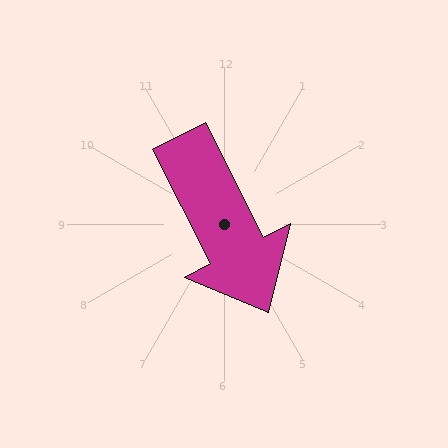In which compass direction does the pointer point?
Southeast.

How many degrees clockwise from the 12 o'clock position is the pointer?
Approximately 153 degrees.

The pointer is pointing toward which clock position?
Roughly 5 o'clock.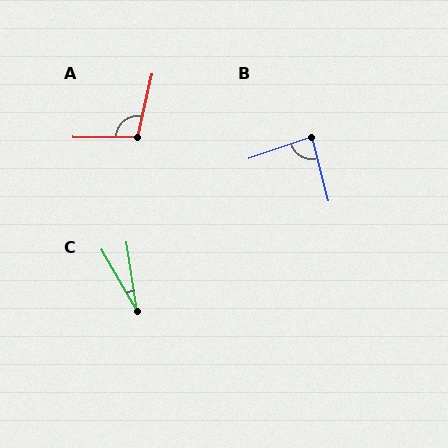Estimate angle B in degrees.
Approximately 86 degrees.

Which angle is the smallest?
C, at approximately 21 degrees.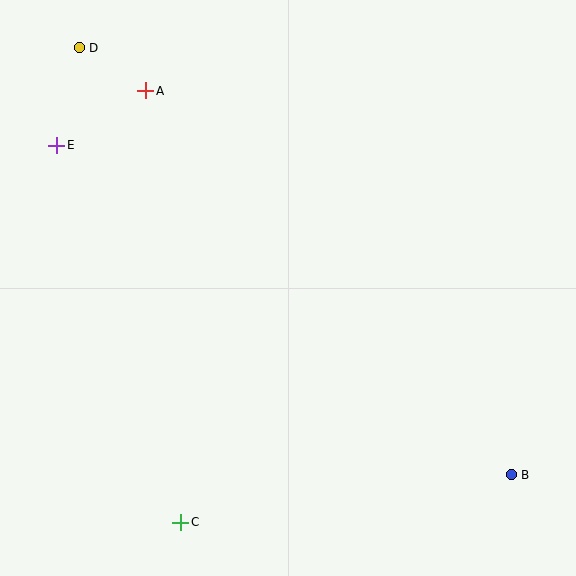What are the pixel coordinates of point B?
Point B is at (511, 475).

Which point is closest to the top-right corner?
Point A is closest to the top-right corner.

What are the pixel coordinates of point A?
Point A is at (146, 91).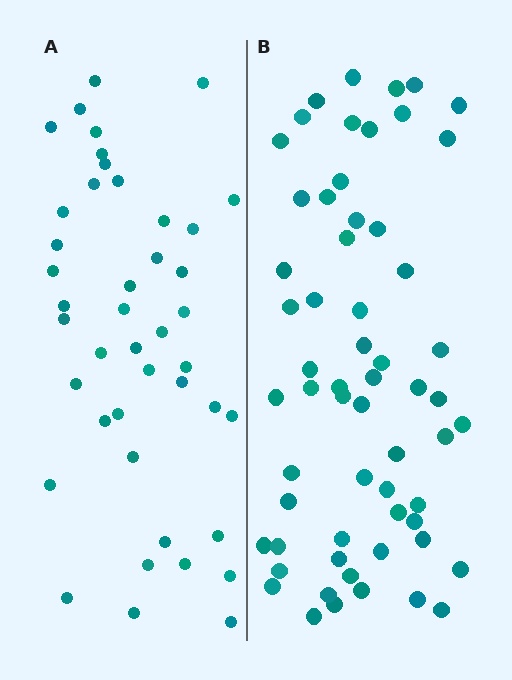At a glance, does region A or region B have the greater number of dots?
Region B (the right region) has more dots.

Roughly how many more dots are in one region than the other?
Region B has approximately 15 more dots than region A.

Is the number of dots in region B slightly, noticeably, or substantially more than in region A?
Region B has noticeably more, but not dramatically so. The ratio is roughly 1.4 to 1.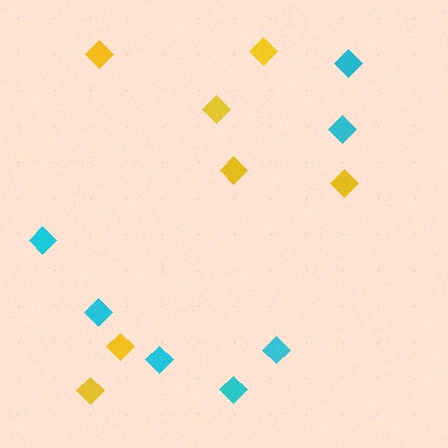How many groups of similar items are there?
There are 2 groups: one group of cyan diamonds (7) and one group of yellow diamonds (7).